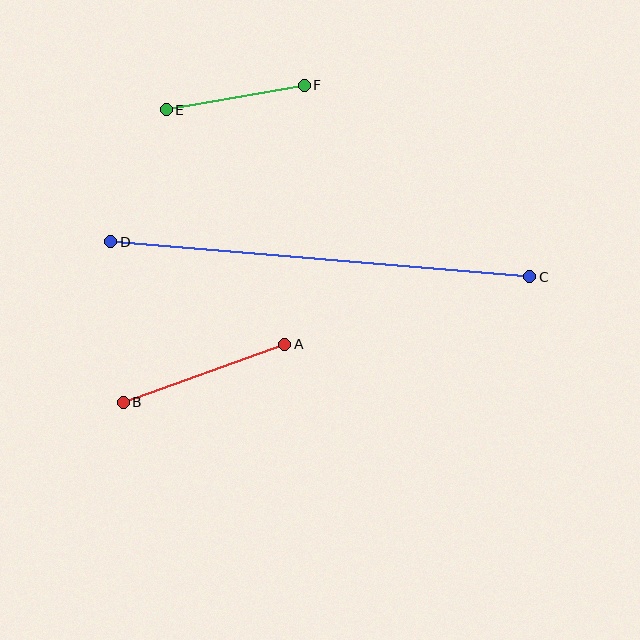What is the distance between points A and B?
The distance is approximately 172 pixels.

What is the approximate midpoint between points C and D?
The midpoint is at approximately (320, 259) pixels.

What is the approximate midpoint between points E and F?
The midpoint is at approximately (235, 98) pixels.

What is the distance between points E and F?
The distance is approximately 141 pixels.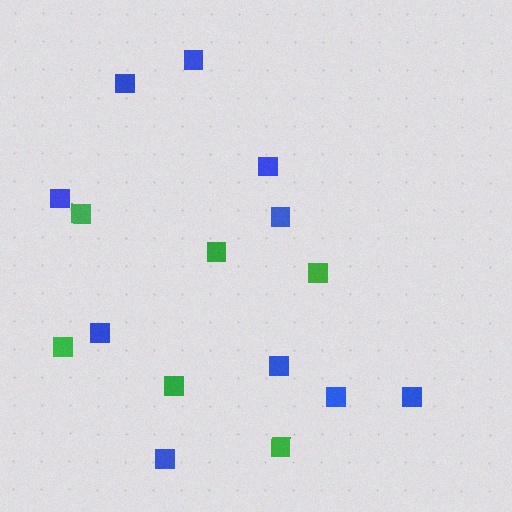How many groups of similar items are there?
There are 2 groups: one group of green squares (6) and one group of blue squares (10).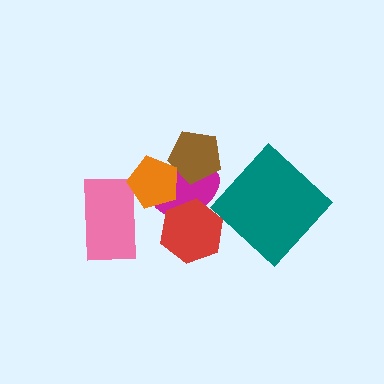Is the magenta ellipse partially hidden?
Yes, it is partially covered by another shape.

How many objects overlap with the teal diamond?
0 objects overlap with the teal diamond.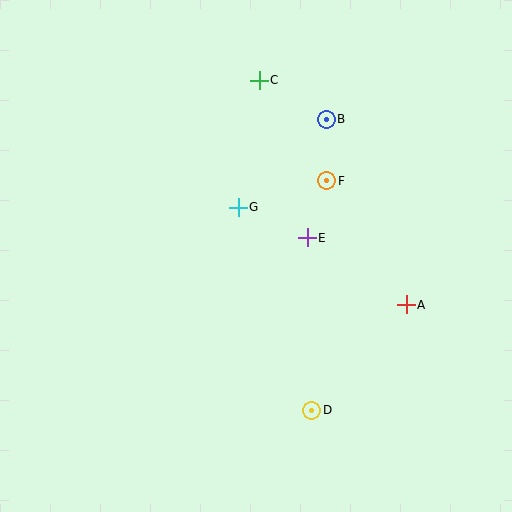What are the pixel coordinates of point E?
Point E is at (307, 238).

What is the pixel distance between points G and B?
The distance between G and B is 125 pixels.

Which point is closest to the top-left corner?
Point C is closest to the top-left corner.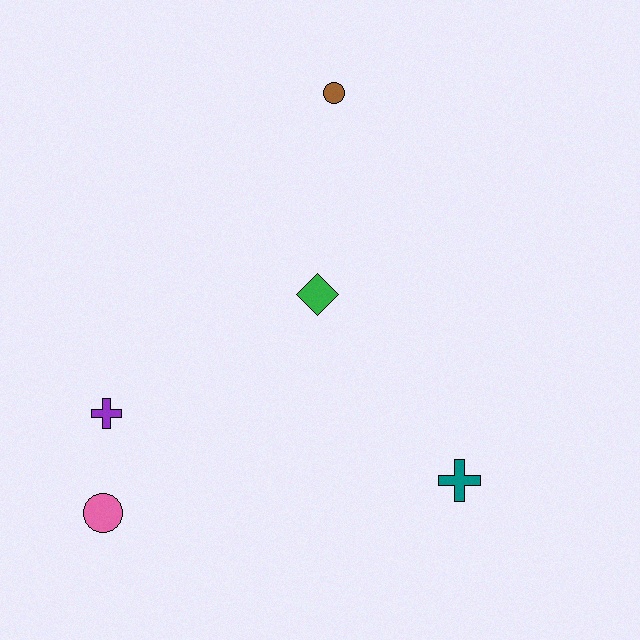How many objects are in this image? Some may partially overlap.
There are 5 objects.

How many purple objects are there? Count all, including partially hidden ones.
There is 1 purple object.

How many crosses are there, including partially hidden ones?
There are 2 crosses.